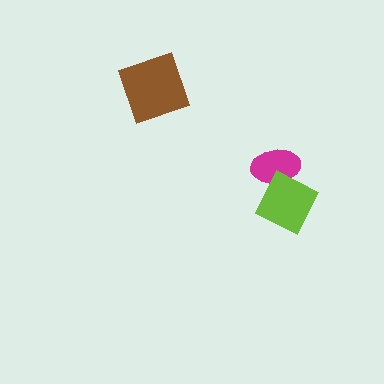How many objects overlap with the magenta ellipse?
1 object overlaps with the magenta ellipse.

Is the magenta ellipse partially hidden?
Yes, it is partially covered by another shape.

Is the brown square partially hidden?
No, no other shape covers it.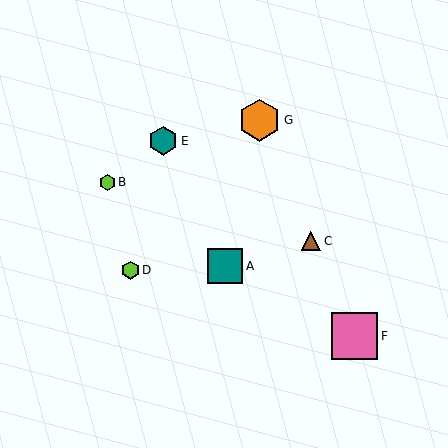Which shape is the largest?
The pink square (labeled F) is the largest.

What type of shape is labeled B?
Shape B is a lime hexagon.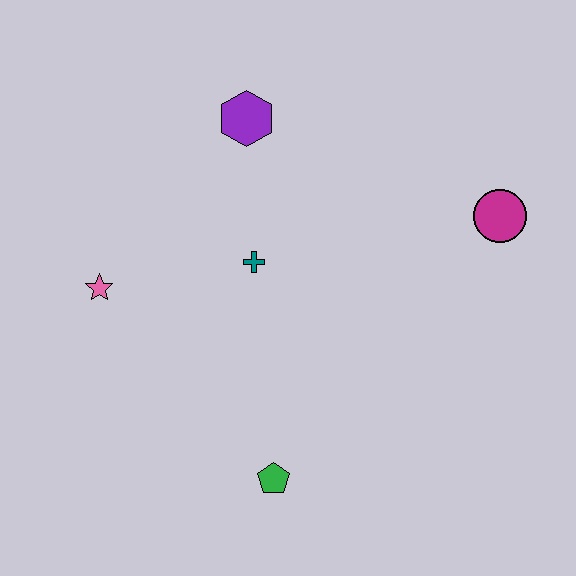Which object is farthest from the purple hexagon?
The green pentagon is farthest from the purple hexagon.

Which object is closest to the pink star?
The teal cross is closest to the pink star.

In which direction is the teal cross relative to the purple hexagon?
The teal cross is below the purple hexagon.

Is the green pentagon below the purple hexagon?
Yes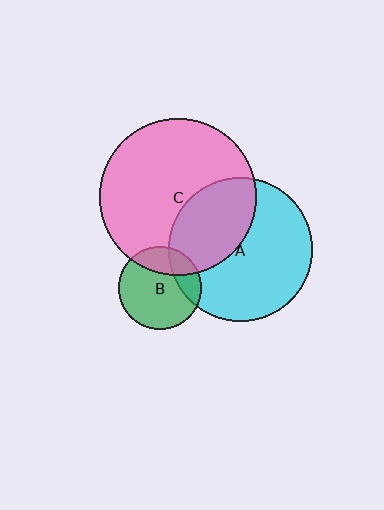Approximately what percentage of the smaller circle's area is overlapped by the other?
Approximately 40%.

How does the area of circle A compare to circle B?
Approximately 3.0 times.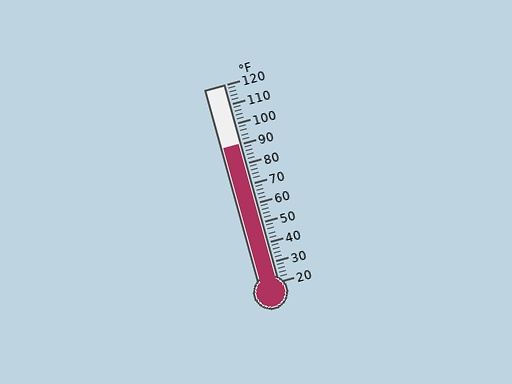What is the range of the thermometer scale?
The thermometer scale ranges from 20°F to 120°F.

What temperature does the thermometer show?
The thermometer shows approximately 90°F.